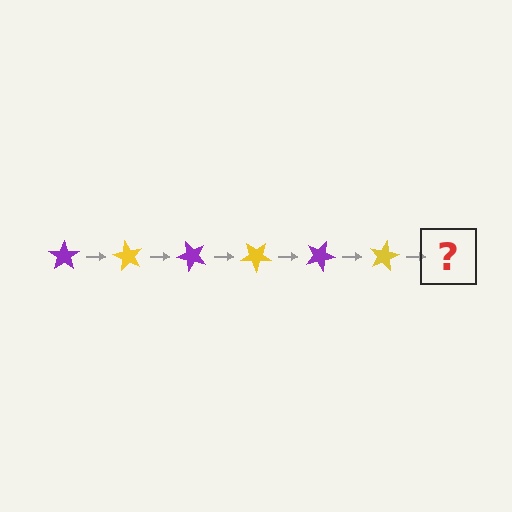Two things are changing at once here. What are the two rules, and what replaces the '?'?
The two rules are that it rotates 60 degrees each step and the color cycles through purple and yellow. The '?' should be a purple star, rotated 360 degrees from the start.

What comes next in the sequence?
The next element should be a purple star, rotated 360 degrees from the start.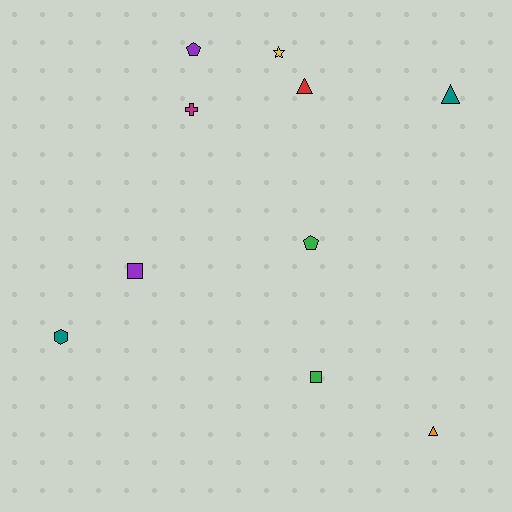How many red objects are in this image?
There is 1 red object.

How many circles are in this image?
There are no circles.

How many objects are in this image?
There are 10 objects.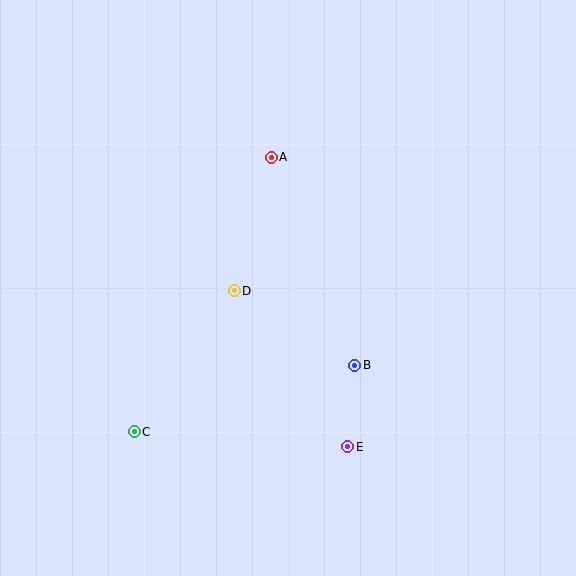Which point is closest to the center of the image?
Point D at (234, 291) is closest to the center.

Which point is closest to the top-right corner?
Point A is closest to the top-right corner.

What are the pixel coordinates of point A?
Point A is at (271, 157).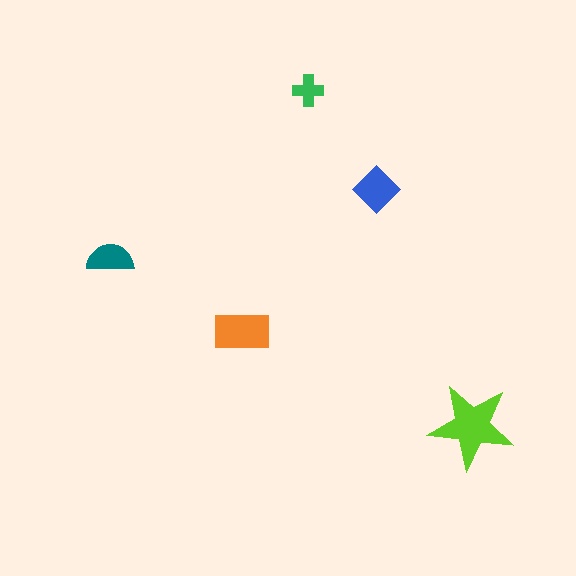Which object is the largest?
The lime star.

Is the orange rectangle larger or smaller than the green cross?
Larger.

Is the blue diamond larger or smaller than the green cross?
Larger.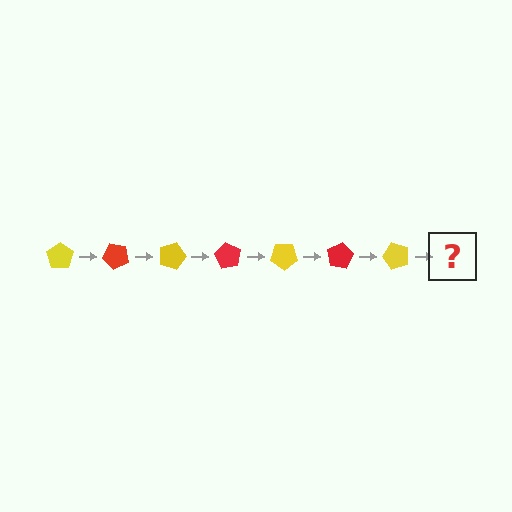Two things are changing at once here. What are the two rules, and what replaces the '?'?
The two rules are that it rotates 45 degrees each step and the color cycles through yellow and red. The '?' should be a red pentagon, rotated 315 degrees from the start.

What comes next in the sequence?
The next element should be a red pentagon, rotated 315 degrees from the start.